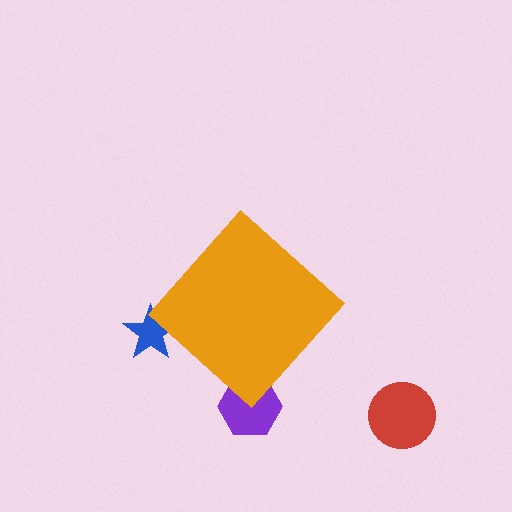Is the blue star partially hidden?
Yes, the blue star is partially hidden behind the orange diamond.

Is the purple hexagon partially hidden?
Yes, the purple hexagon is partially hidden behind the orange diamond.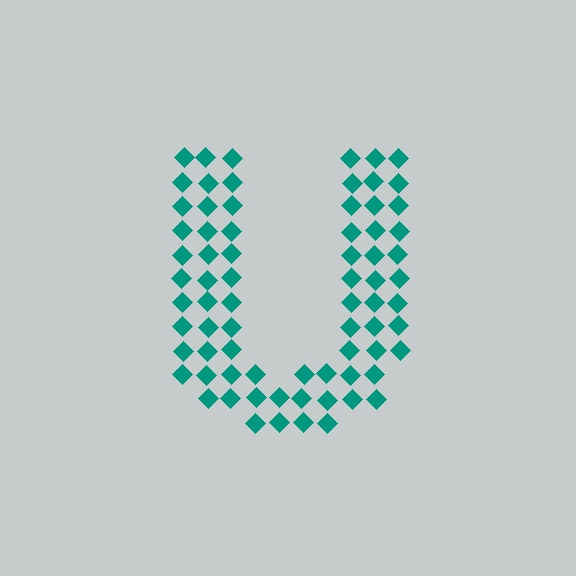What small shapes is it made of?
It is made of small diamonds.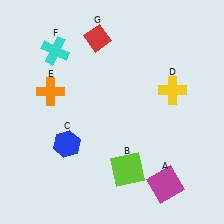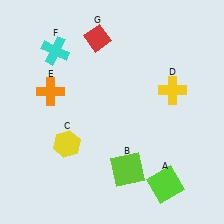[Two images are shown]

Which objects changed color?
A changed from magenta to lime. C changed from blue to yellow.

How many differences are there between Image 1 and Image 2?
There are 2 differences between the two images.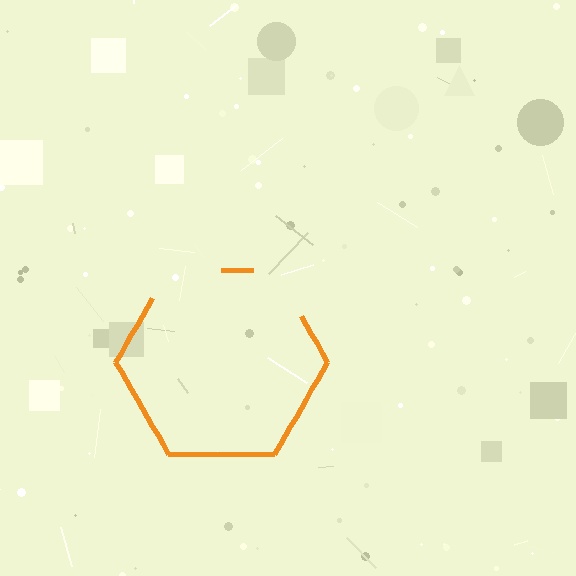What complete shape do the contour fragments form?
The contour fragments form a hexagon.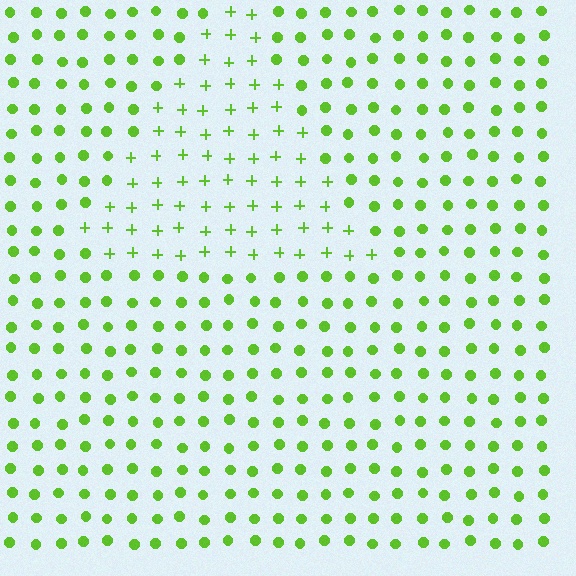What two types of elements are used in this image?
The image uses plus signs inside the triangle region and circles outside it.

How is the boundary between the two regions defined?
The boundary is defined by a change in element shape: plus signs inside vs. circles outside. All elements share the same color and spacing.